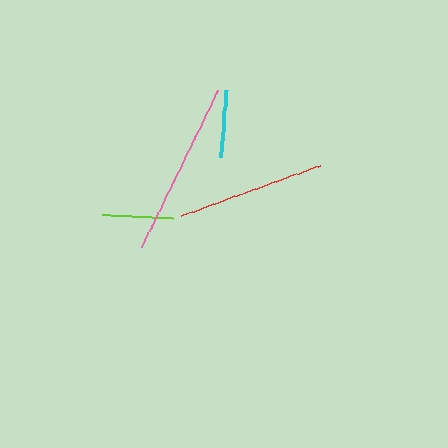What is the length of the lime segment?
The lime segment is approximately 71 pixels long.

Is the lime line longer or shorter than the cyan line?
The lime line is longer than the cyan line.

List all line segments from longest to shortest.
From longest to shortest: pink, red, lime, cyan.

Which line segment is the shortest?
The cyan line is the shortest at approximately 66 pixels.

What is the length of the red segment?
The red segment is approximately 147 pixels long.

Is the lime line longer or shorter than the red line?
The red line is longer than the lime line.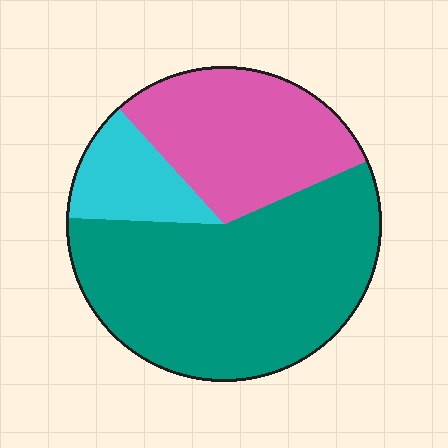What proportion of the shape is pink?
Pink takes up about one third (1/3) of the shape.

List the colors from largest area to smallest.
From largest to smallest: teal, pink, cyan.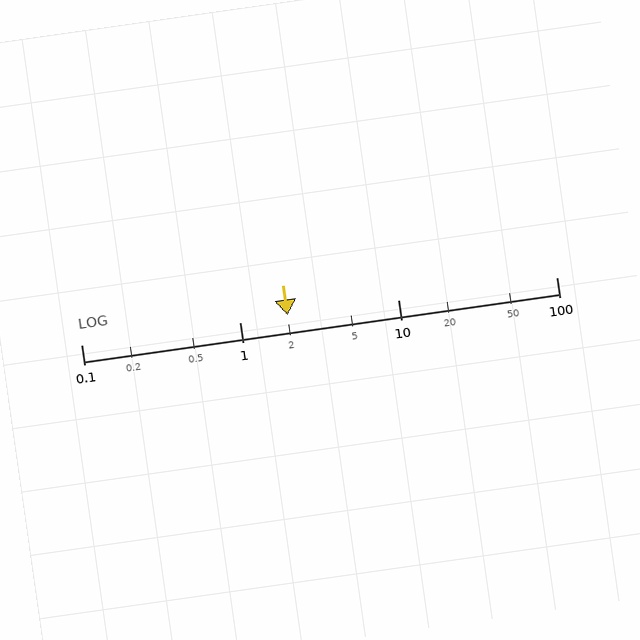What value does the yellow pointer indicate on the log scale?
The pointer indicates approximately 2.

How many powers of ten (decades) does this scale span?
The scale spans 3 decades, from 0.1 to 100.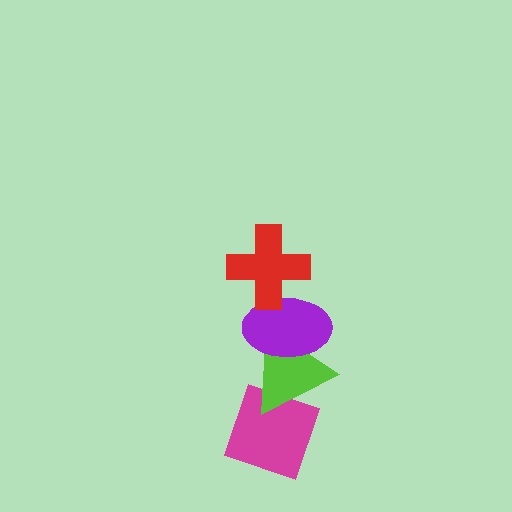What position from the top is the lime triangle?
The lime triangle is 3rd from the top.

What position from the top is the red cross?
The red cross is 1st from the top.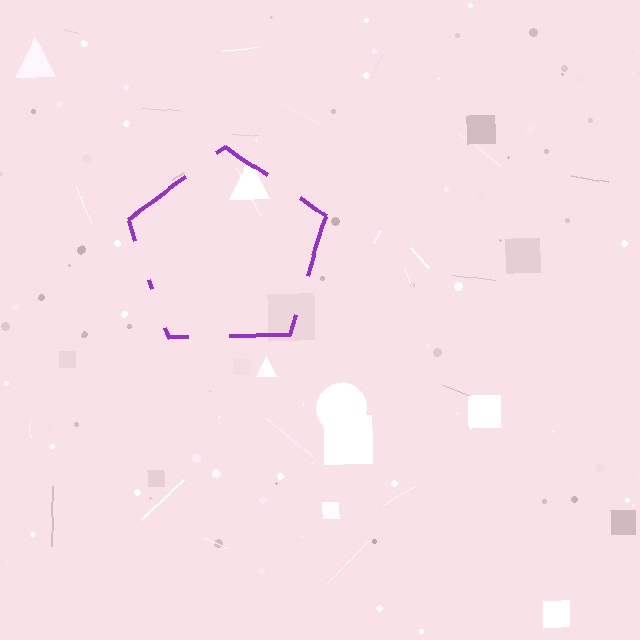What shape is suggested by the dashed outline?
The dashed outline suggests a pentagon.